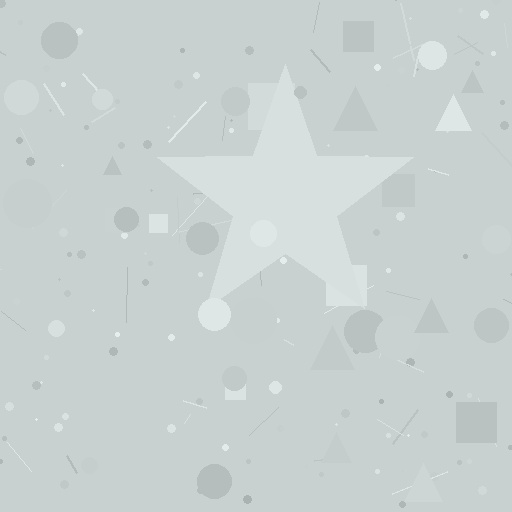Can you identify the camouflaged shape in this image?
The camouflaged shape is a star.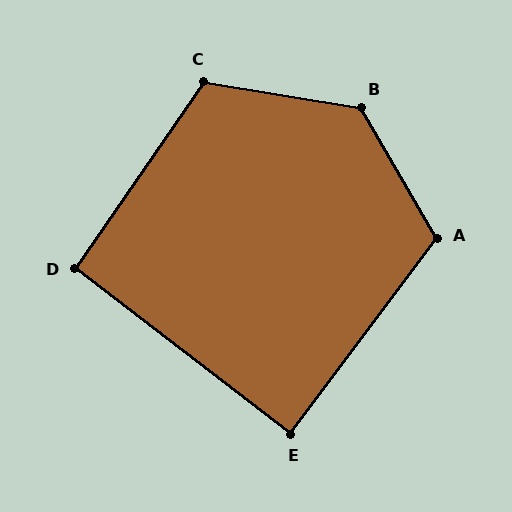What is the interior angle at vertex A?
Approximately 113 degrees (obtuse).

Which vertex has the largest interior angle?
B, at approximately 129 degrees.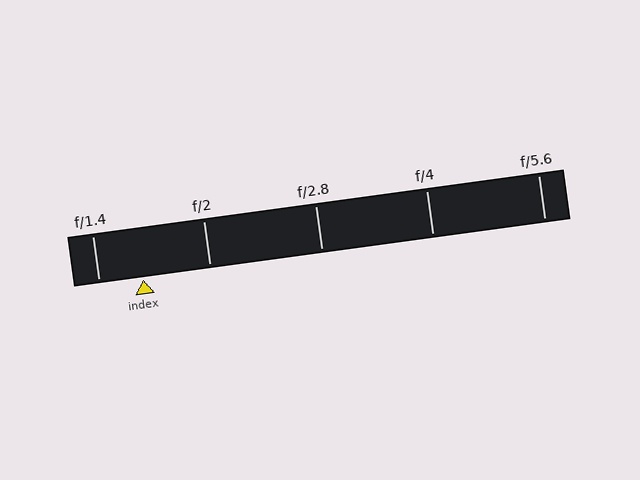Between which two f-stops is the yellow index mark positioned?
The index mark is between f/1.4 and f/2.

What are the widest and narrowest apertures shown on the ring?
The widest aperture shown is f/1.4 and the narrowest is f/5.6.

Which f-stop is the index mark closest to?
The index mark is closest to f/1.4.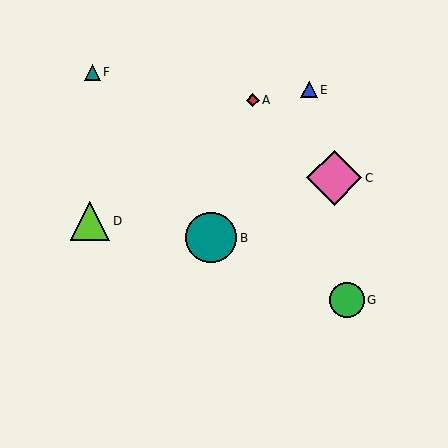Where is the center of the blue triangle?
The center of the blue triangle is at (309, 90).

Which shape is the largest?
The pink diamond (labeled C) is the largest.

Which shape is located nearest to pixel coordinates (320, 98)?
The blue triangle (labeled E) at (309, 90) is nearest to that location.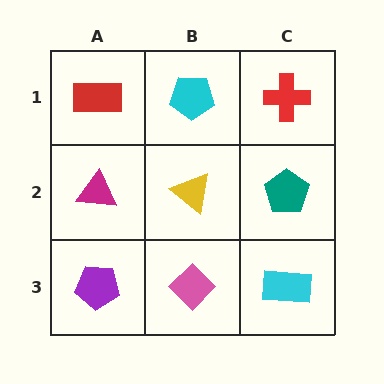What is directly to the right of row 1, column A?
A cyan pentagon.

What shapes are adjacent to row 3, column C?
A teal pentagon (row 2, column C), a pink diamond (row 3, column B).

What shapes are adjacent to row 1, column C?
A teal pentagon (row 2, column C), a cyan pentagon (row 1, column B).